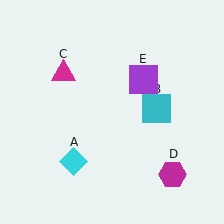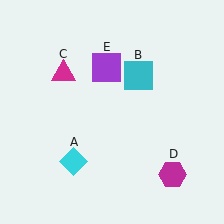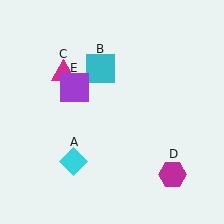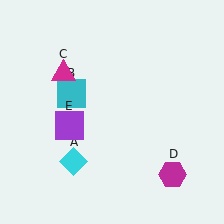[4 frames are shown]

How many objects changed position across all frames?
2 objects changed position: cyan square (object B), purple square (object E).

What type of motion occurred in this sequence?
The cyan square (object B), purple square (object E) rotated counterclockwise around the center of the scene.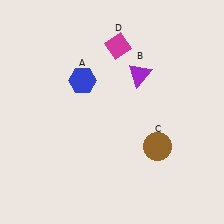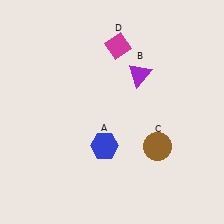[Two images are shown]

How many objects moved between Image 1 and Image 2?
1 object moved between the two images.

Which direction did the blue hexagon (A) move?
The blue hexagon (A) moved down.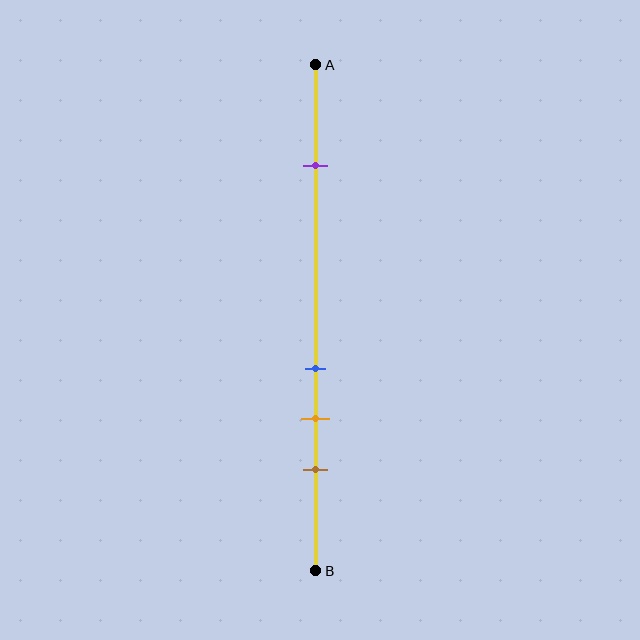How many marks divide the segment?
There are 4 marks dividing the segment.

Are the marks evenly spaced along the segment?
No, the marks are not evenly spaced.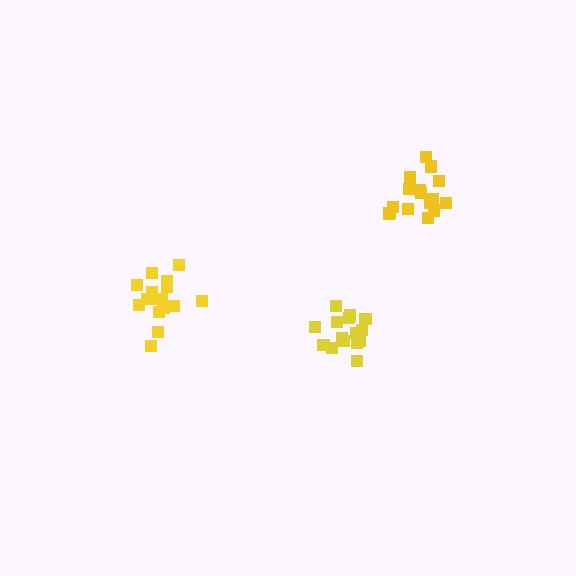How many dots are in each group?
Group 1: 15 dots, Group 2: 16 dots, Group 3: 16 dots (47 total).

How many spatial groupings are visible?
There are 3 spatial groupings.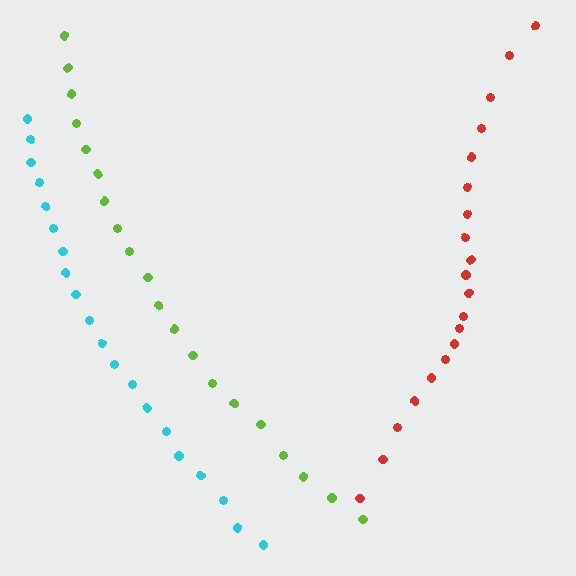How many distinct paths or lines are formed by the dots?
There are 3 distinct paths.